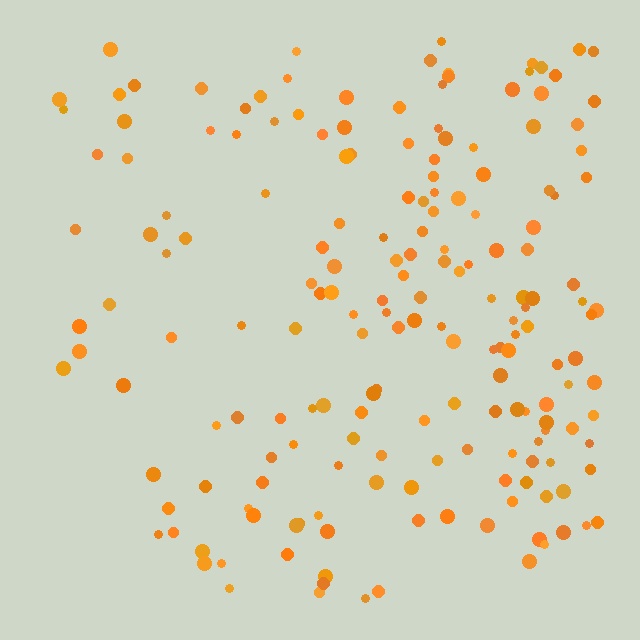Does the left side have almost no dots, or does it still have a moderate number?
Still a moderate number, just noticeably fewer than the right.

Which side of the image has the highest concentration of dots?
The right.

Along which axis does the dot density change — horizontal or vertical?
Horizontal.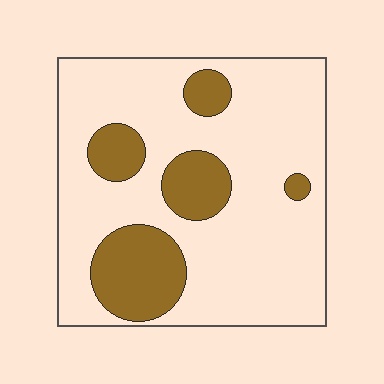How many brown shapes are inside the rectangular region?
5.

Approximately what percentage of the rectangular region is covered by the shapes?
Approximately 25%.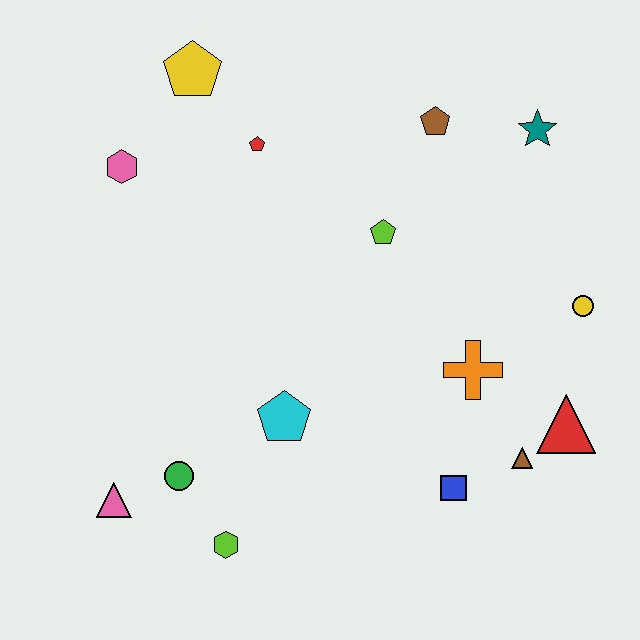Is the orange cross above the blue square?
Yes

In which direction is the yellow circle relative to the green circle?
The yellow circle is to the right of the green circle.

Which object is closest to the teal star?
The brown pentagon is closest to the teal star.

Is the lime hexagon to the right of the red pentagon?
No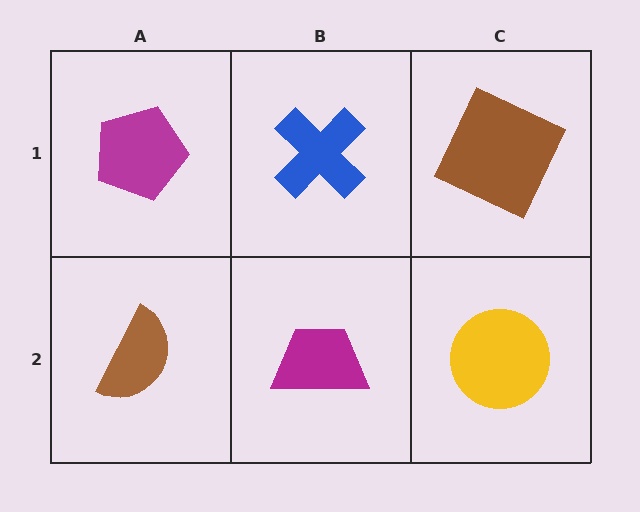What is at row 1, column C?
A brown square.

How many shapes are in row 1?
3 shapes.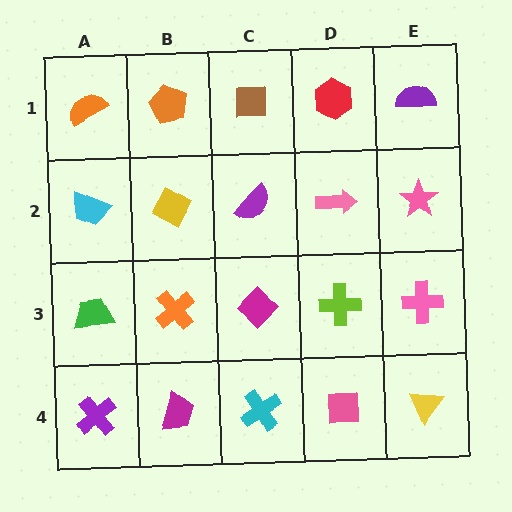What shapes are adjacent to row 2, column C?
A brown square (row 1, column C), a magenta diamond (row 3, column C), a yellow diamond (row 2, column B), a pink arrow (row 2, column D).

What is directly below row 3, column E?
A yellow triangle.